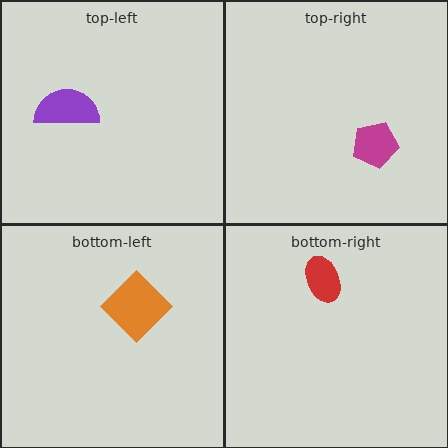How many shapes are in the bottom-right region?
1.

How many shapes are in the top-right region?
1.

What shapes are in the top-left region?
The purple semicircle.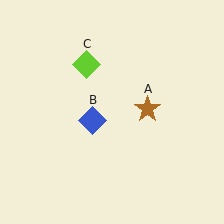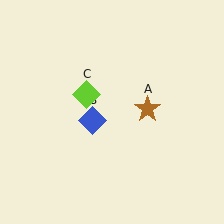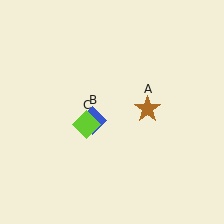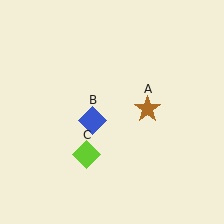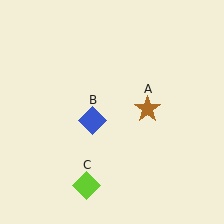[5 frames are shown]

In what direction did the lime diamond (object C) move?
The lime diamond (object C) moved down.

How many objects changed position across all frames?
1 object changed position: lime diamond (object C).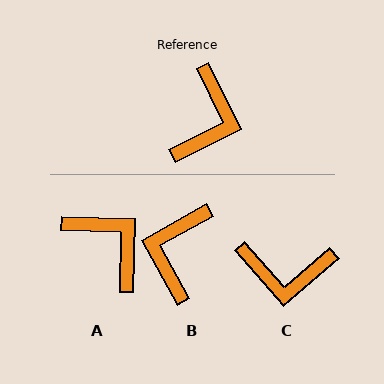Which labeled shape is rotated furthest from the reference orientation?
B, about 177 degrees away.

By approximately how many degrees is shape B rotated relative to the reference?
Approximately 177 degrees clockwise.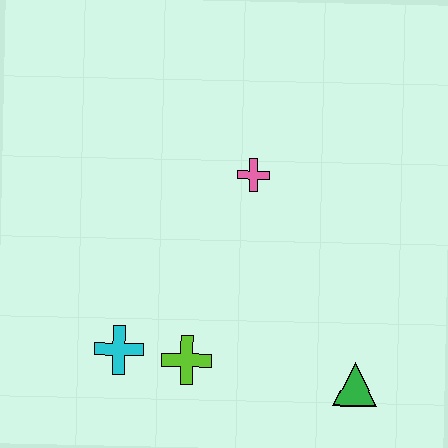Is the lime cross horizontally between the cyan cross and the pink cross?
Yes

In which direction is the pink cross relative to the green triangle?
The pink cross is above the green triangle.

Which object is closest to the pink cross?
The lime cross is closest to the pink cross.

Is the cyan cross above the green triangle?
Yes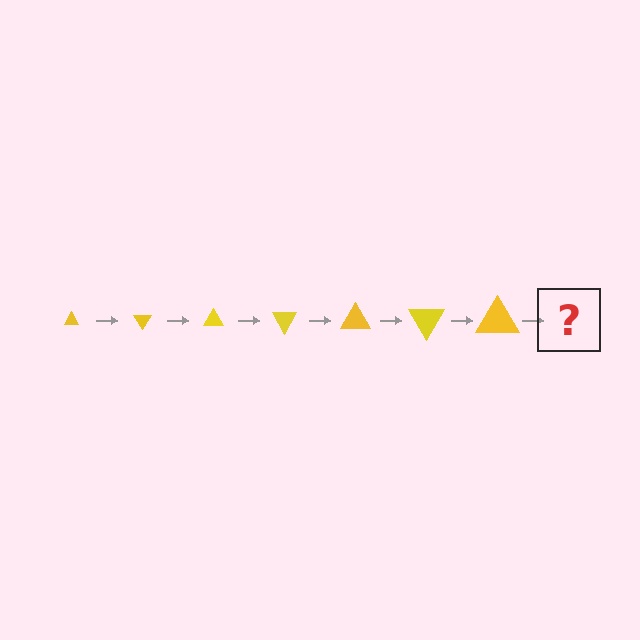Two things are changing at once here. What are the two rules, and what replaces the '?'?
The two rules are that the triangle grows larger each step and it rotates 60 degrees each step. The '?' should be a triangle, larger than the previous one and rotated 420 degrees from the start.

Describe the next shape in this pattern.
It should be a triangle, larger than the previous one and rotated 420 degrees from the start.